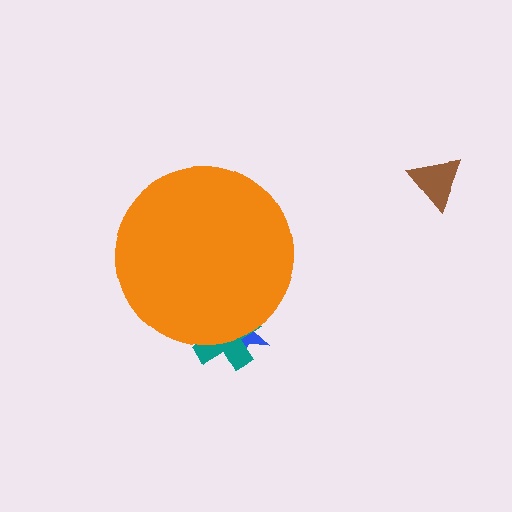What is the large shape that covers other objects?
An orange circle.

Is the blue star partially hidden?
Yes, the blue star is partially hidden behind the orange circle.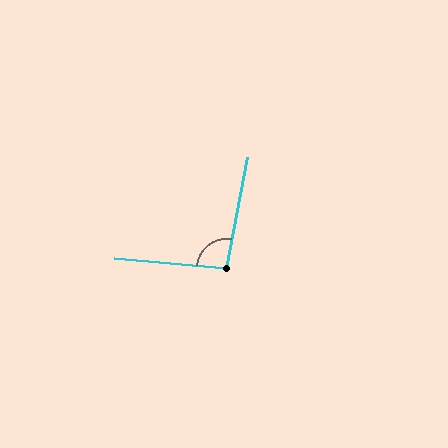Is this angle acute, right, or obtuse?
It is obtuse.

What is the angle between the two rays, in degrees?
Approximately 95 degrees.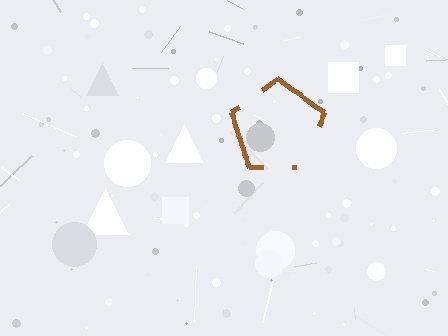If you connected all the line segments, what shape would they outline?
They would outline a pentagon.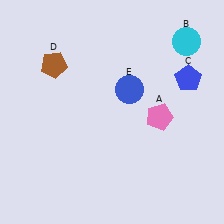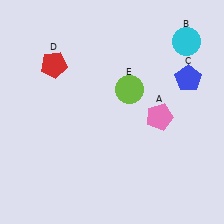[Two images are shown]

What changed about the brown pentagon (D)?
In Image 1, D is brown. In Image 2, it changed to red.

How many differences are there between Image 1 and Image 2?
There are 2 differences between the two images.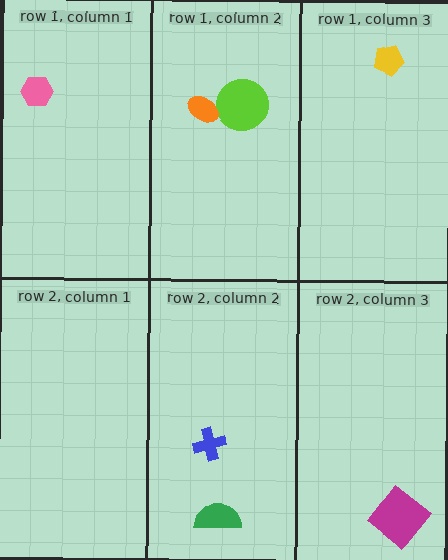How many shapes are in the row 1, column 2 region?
2.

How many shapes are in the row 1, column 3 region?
1.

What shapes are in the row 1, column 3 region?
The yellow pentagon.